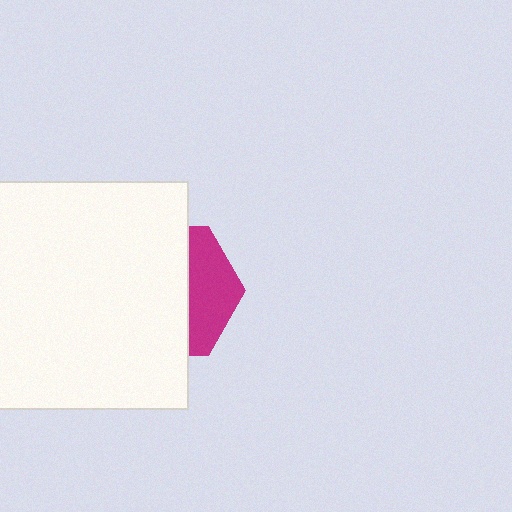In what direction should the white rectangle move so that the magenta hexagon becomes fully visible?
The white rectangle should move left. That is the shortest direction to clear the overlap and leave the magenta hexagon fully visible.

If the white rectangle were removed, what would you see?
You would see the complete magenta hexagon.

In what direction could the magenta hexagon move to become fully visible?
The magenta hexagon could move right. That would shift it out from behind the white rectangle entirely.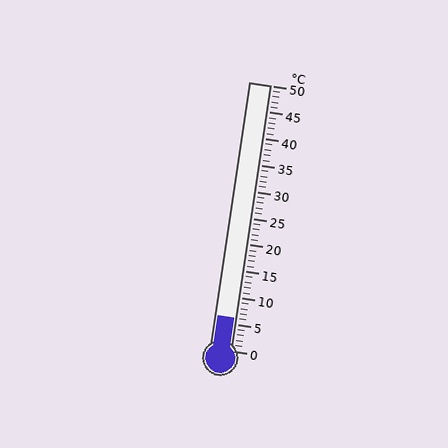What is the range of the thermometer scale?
The thermometer scale ranges from 0°C to 50°C.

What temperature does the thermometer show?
The thermometer shows approximately 6°C.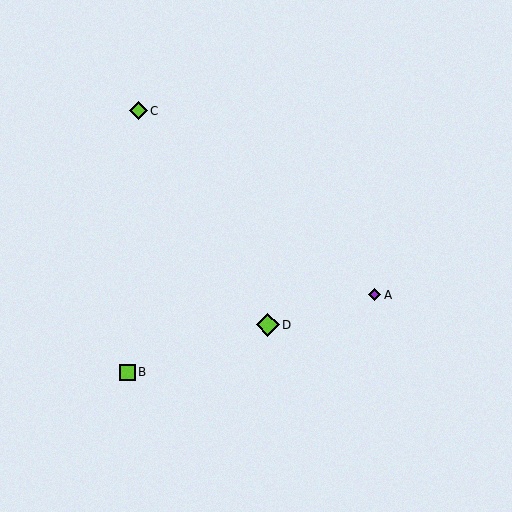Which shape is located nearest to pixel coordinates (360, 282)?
The purple diamond (labeled A) at (374, 295) is nearest to that location.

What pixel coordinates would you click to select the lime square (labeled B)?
Click at (128, 372) to select the lime square B.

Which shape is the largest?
The lime diamond (labeled D) is the largest.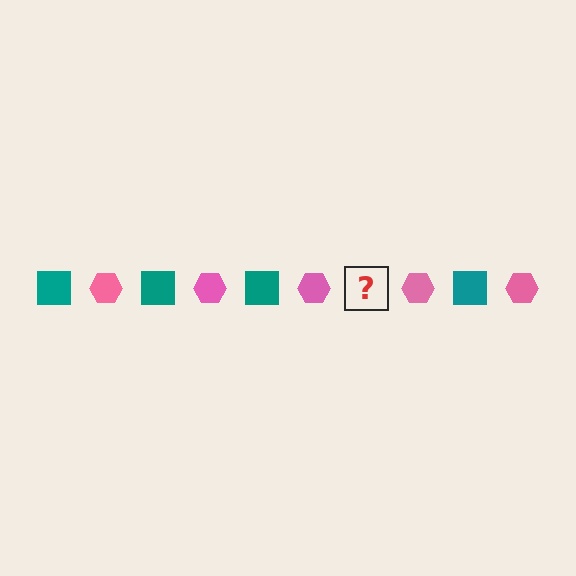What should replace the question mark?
The question mark should be replaced with a teal square.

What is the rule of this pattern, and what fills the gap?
The rule is that the pattern alternates between teal square and pink hexagon. The gap should be filled with a teal square.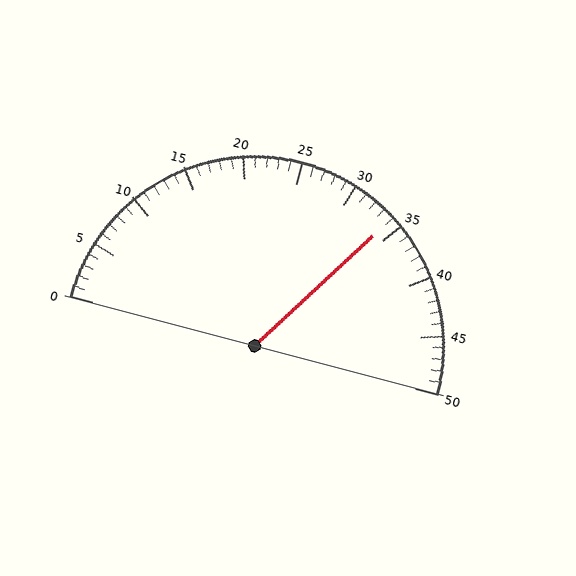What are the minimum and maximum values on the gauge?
The gauge ranges from 0 to 50.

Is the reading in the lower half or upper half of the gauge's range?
The reading is in the upper half of the range (0 to 50).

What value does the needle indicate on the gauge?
The needle indicates approximately 34.